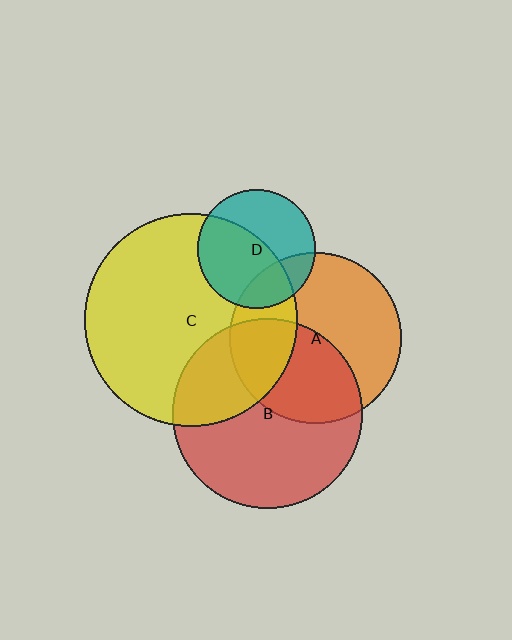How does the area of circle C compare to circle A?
Approximately 1.5 times.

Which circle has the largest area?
Circle C (yellow).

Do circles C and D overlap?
Yes.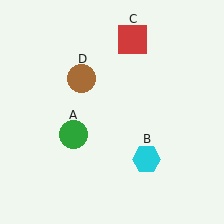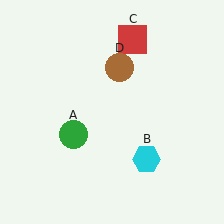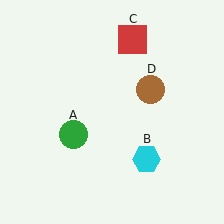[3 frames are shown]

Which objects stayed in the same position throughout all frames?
Green circle (object A) and cyan hexagon (object B) and red square (object C) remained stationary.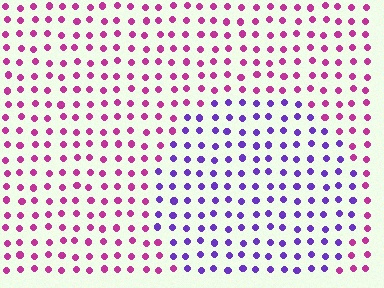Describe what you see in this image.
The image is filled with small magenta elements in a uniform arrangement. A circle-shaped region is visible where the elements are tinted to a slightly different hue, forming a subtle color boundary.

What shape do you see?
I see a circle.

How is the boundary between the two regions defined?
The boundary is defined purely by a slight shift in hue (about 52 degrees). Spacing, size, and orientation are identical on both sides.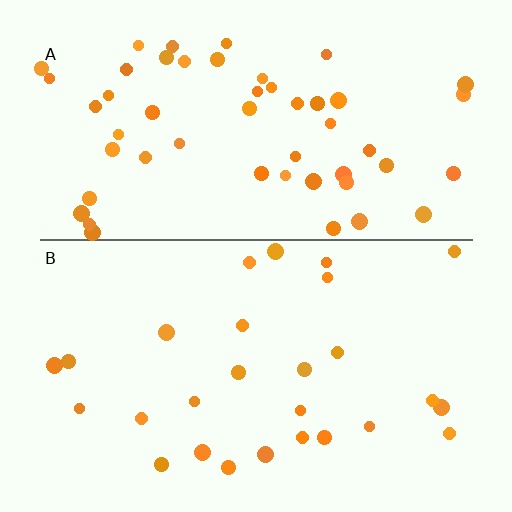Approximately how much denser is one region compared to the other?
Approximately 1.9× — region A over region B.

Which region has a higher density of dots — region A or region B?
A (the top).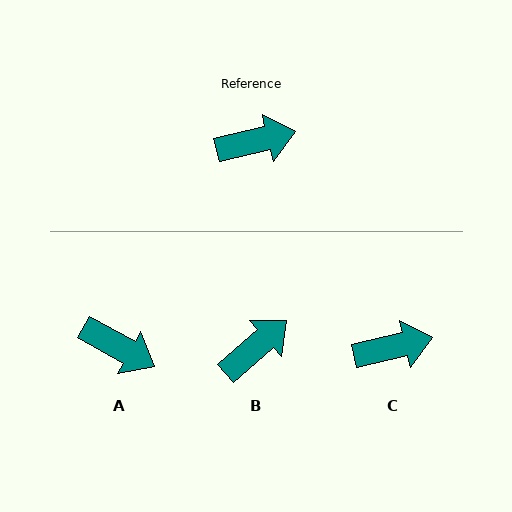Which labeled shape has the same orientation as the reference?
C.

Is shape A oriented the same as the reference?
No, it is off by about 43 degrees.